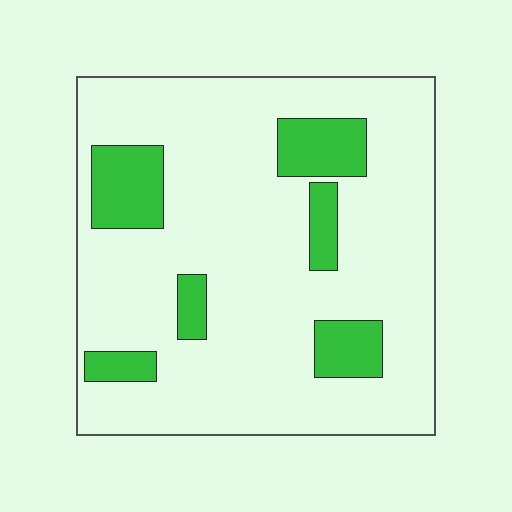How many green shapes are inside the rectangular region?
6.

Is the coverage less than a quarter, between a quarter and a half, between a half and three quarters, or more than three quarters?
Less than a quarter.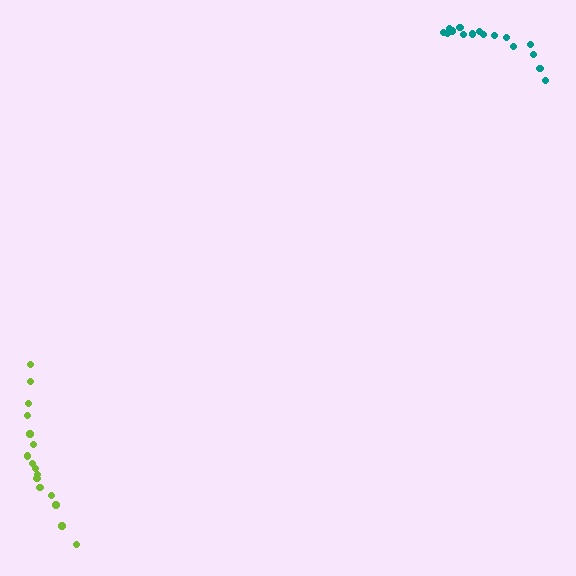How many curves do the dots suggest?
There are 2 distinct paths.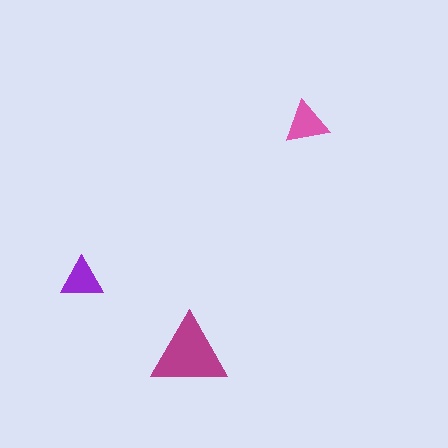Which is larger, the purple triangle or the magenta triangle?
The magenta one.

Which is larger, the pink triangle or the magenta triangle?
The magenta one.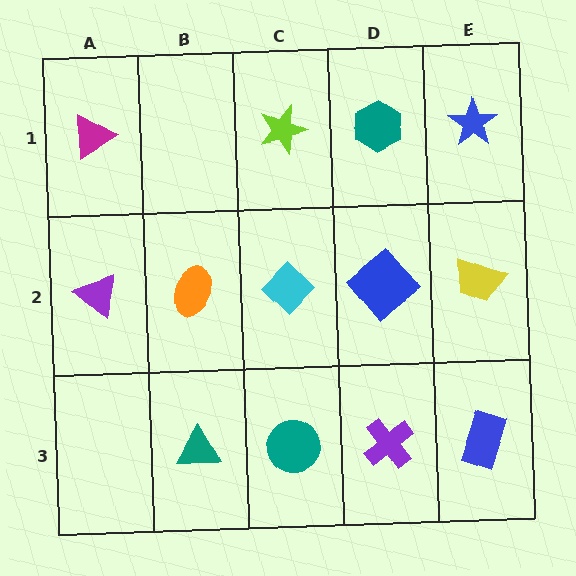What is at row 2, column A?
A purple triangle.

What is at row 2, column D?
A blue diamond.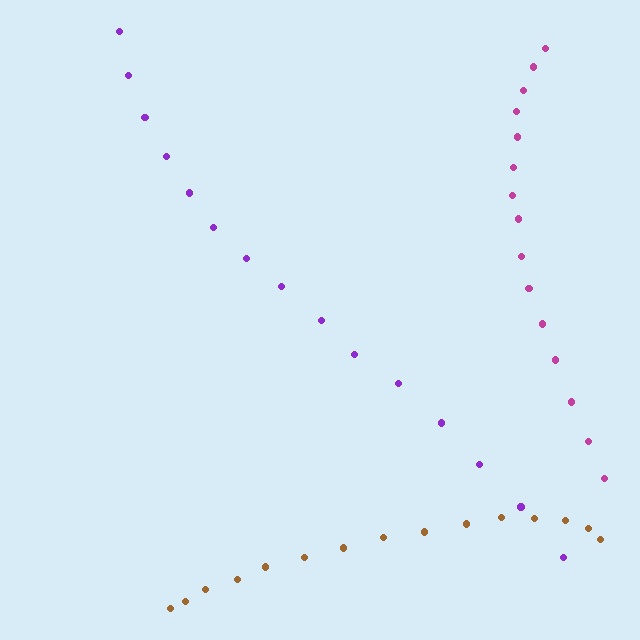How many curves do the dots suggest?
There are 3 distinct paths.